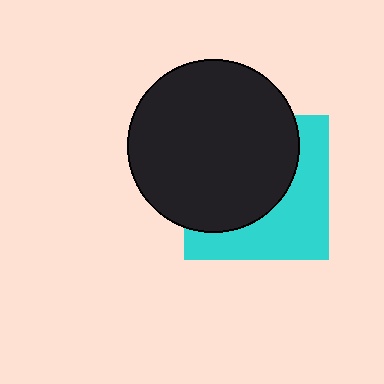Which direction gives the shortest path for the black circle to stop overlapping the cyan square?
Moving toward the upper-left gives the shortest separation.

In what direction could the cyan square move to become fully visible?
The cyan square could move toward the lower-right. That would shift it out from behind the black circle entirely.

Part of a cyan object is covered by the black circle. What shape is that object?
It is a square.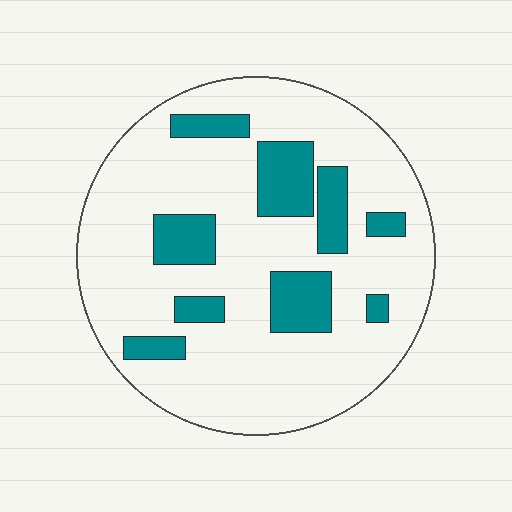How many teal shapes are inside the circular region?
9.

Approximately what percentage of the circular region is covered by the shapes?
Approximately 20%.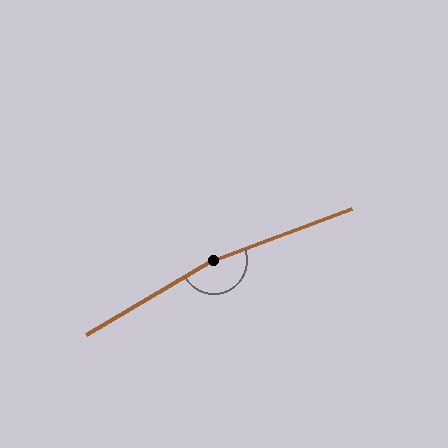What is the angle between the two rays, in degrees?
Approximately 170 degrees.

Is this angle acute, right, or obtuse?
It is obtuse.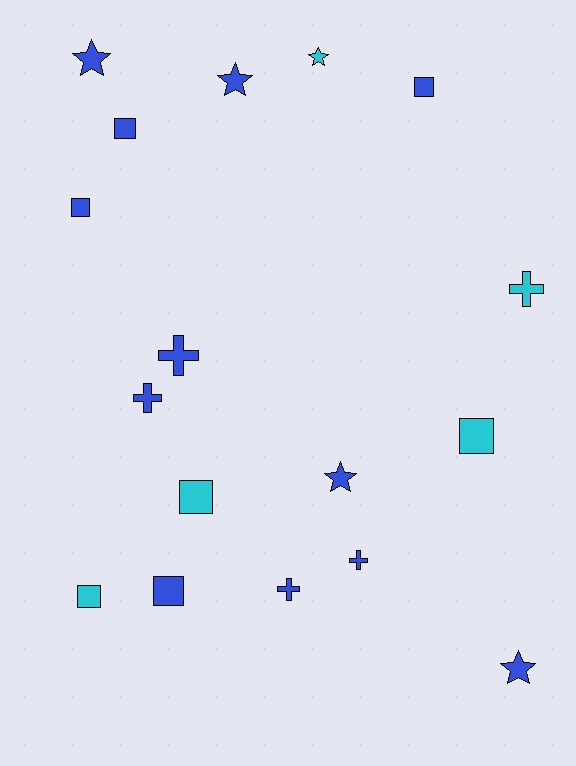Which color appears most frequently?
Blue, with 12 objects.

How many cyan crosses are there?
There is 1 cyan cross.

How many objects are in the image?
There are 17 objects.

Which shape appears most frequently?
Square, with 7 objects.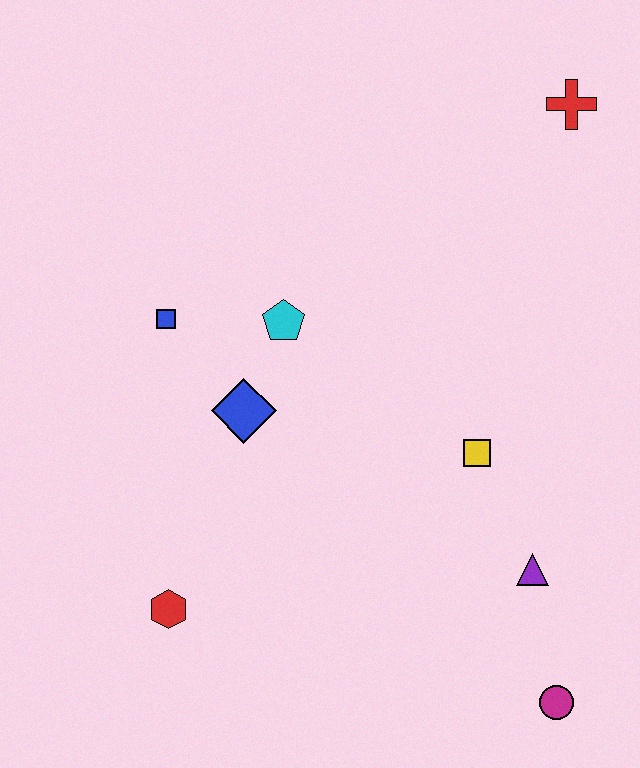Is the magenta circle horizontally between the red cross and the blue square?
Yes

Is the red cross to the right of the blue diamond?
Yes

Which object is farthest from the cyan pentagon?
The magenta circle is farthest from the cyan pentagon.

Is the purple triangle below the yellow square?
Yes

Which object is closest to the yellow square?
The purple triangle is closest to the yellow square.